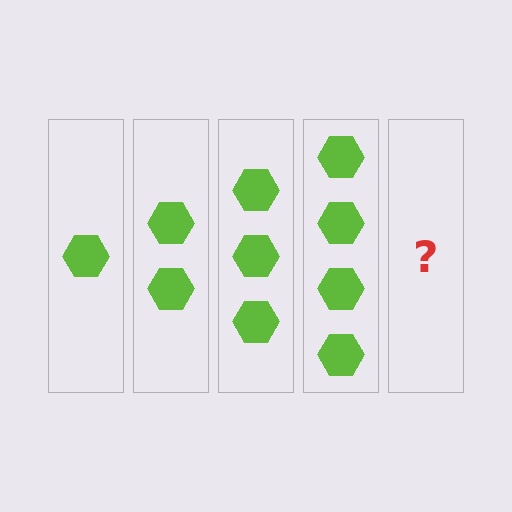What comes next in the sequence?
The next element should be 5 hexagons.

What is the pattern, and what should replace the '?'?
The pattern is that each step adds one more hexagon. The '?' should be 5 hexagons.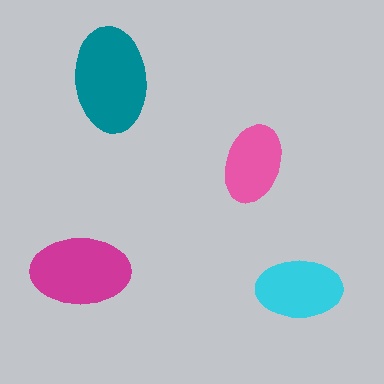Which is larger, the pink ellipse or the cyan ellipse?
The cyan one.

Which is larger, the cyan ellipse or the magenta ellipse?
The magenta one.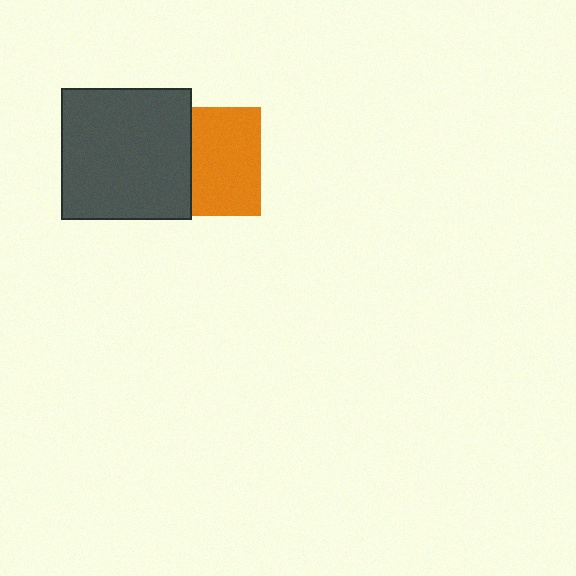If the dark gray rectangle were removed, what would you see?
You would see the complete orange square.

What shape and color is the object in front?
The object in front is a dark gray rectangle.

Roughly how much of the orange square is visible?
About half of it is visible (roughly 64%).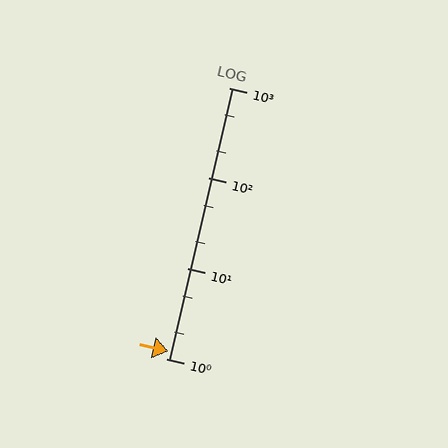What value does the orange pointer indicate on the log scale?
The pointer indicates approximately 1.2.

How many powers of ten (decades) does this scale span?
The scale spans 3 decades, from 1 to 1000.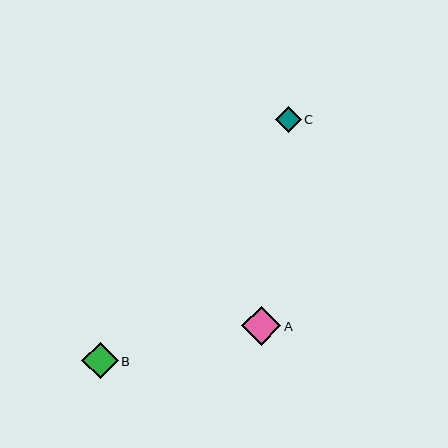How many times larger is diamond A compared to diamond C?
Diamond A is approximately 1.5 times the size of diamond C.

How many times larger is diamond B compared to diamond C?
Diamond B is approximately 1.4 times the size of diamond C.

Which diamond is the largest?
Diamond A is the largest with a size of approximately 39 pixels.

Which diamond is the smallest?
Diamond C is the smallest with a size of approximately 26 pixels.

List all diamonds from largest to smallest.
From largest to smallest: A, B, C.